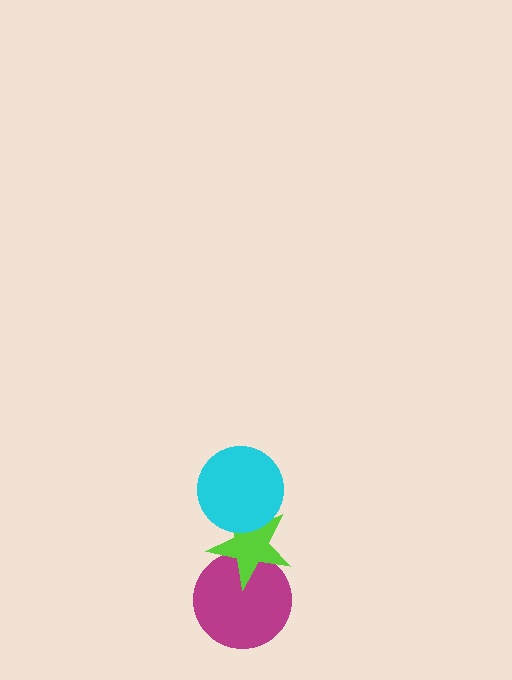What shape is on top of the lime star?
The cyan circle is on top of the lime star.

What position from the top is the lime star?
The lime star is 2nd from the top.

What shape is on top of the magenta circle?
The lime star is on top of the magenta circle.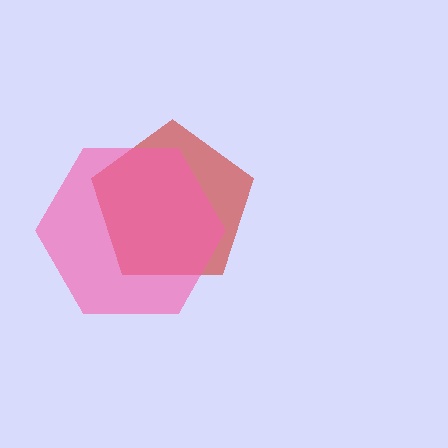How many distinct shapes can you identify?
There are 2 distinct shapes: a red pentagon, a pink hexagon.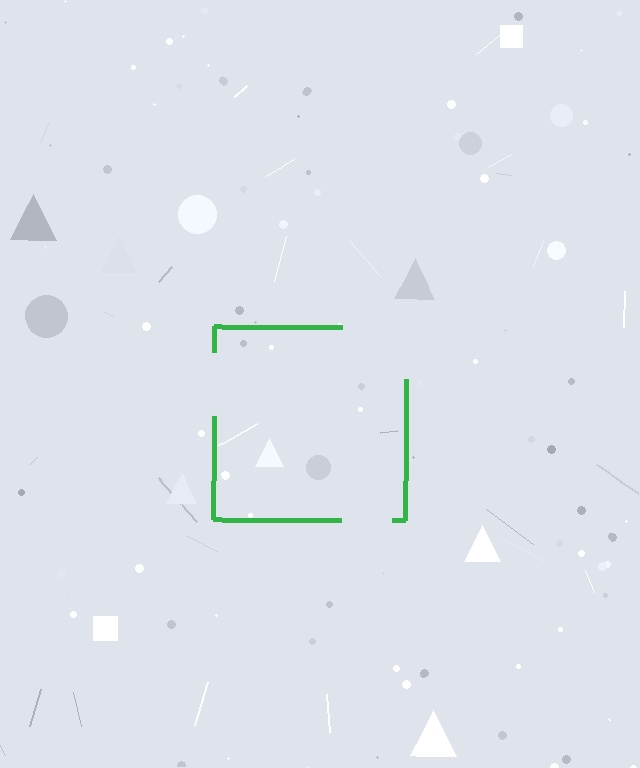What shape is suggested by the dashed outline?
The dashed outline suggests a square.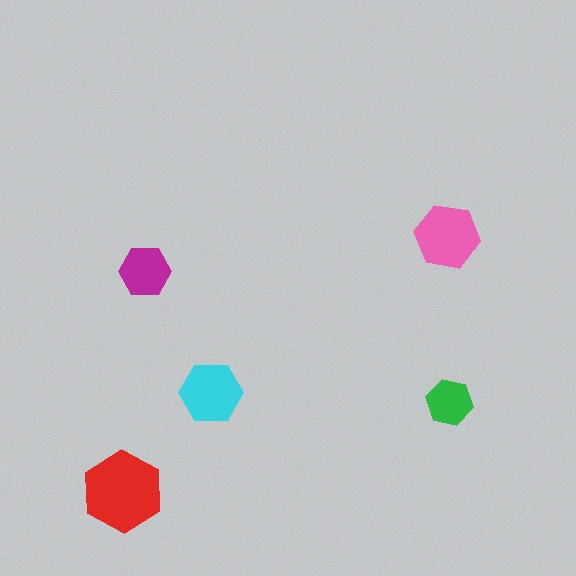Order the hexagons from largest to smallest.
the red one, the pink one, the cyan one, the magenta one, the green one.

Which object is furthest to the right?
The green hexagon is rightmost.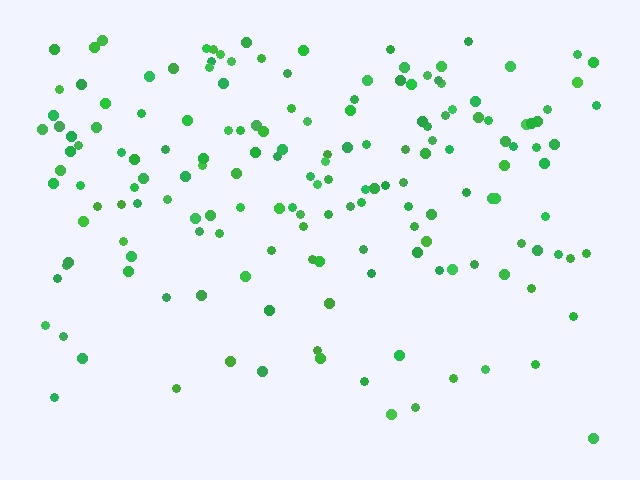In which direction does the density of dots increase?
From bottom to top, with the top side densest.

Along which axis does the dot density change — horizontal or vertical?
Vertical.